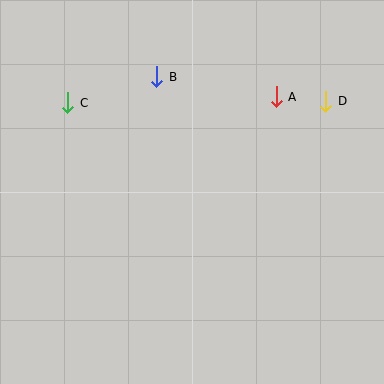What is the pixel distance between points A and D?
The distance between A and D is 50 pixels.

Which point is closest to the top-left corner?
Point C is closest to the top-left corner.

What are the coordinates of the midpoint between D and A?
The midpoint between D and A is at (301, 99).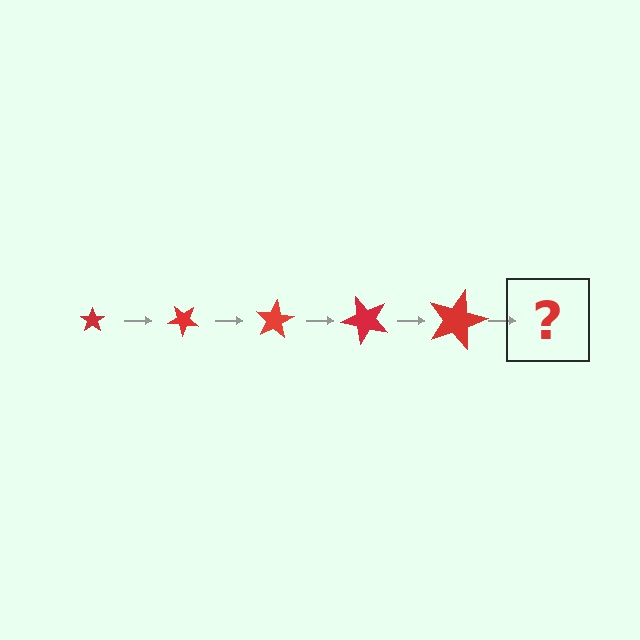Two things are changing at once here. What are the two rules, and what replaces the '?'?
The two rules are that the star grows larger each step and it rotates 40 degrees each step. The '?' should be a star, larger than the previous one and rotated 200 degrees from the start.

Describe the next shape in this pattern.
It should be a star, larger than the previous one and rotated 200 degrees from the start.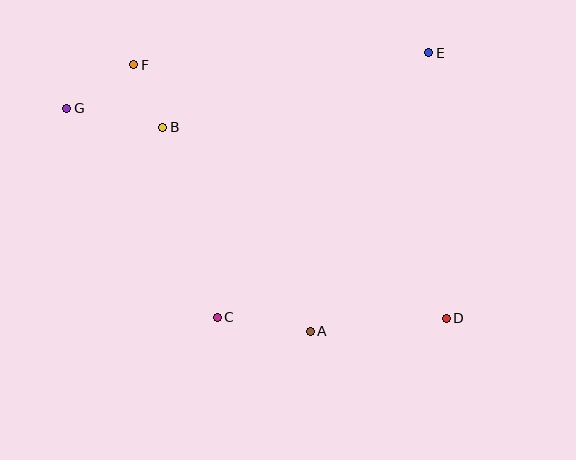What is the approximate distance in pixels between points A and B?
The distance between A and B is approximately 252 pixels.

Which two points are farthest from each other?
Points D and G are farthest from each other.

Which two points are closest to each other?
Points B and F are closest to each other.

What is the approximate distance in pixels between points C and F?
The distance between C and F is approximately 266 pixels.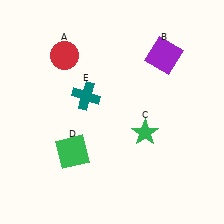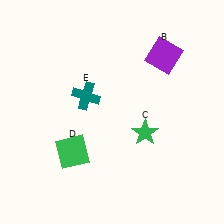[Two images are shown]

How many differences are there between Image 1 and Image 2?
There is 1 difference between the two images.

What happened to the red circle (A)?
The red circle (A) was removed in Image 2. It was in the top-left area of Image 1.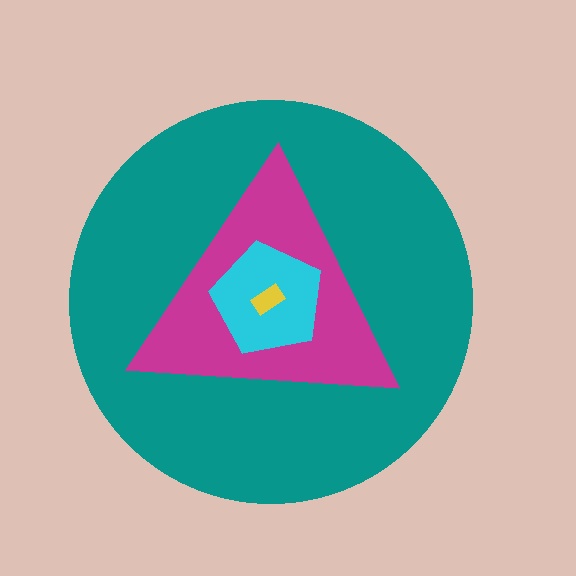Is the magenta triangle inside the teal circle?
Yes.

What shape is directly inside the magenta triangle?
The cyan pentagon.